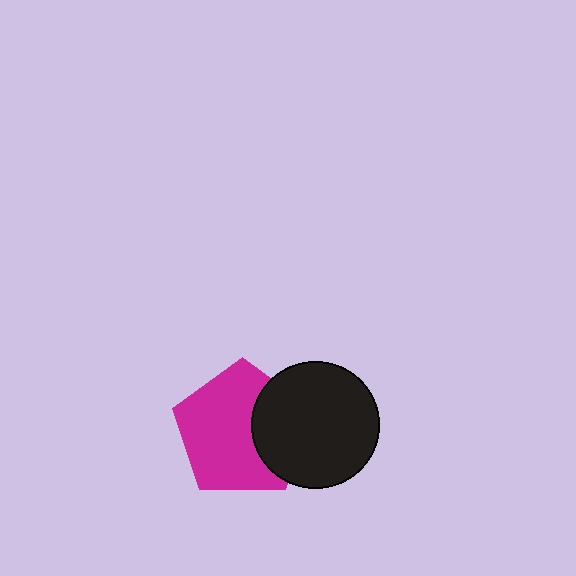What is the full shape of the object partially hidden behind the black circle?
The partially hidden object is a magenta pentagon.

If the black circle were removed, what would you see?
You would see the complete magenta pentagon.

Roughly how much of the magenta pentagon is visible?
Most of it is visible (roughly 69%).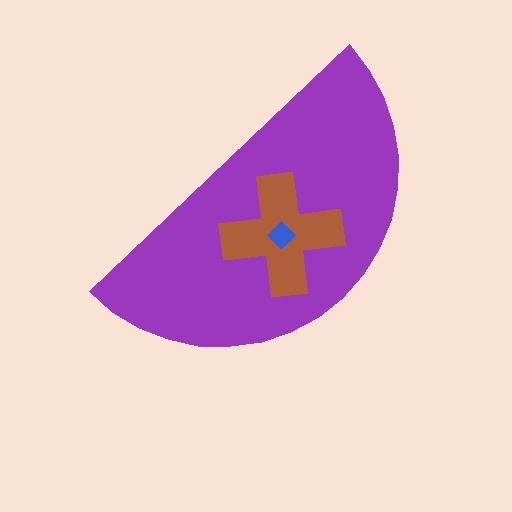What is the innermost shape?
The blue diamond.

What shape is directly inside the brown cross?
The blue diamond.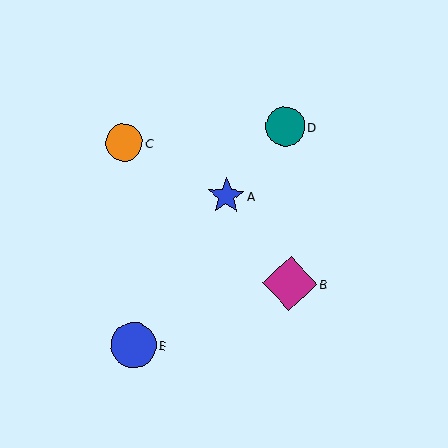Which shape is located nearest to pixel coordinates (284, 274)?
The magenta diamond (labeled B) at (290, 284) is nearest to that location.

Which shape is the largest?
The magenta diamond (labeled B) is the largest.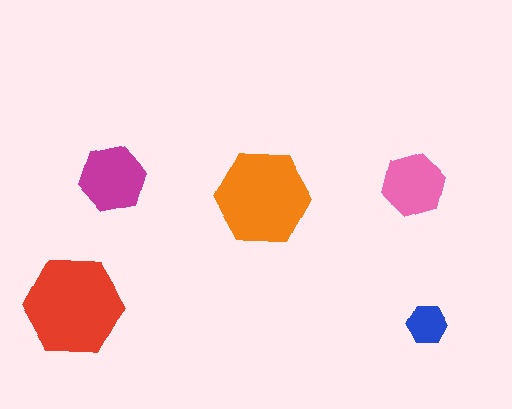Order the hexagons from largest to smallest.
the red one, the orange one, the magenta one, the pink one, the blue one.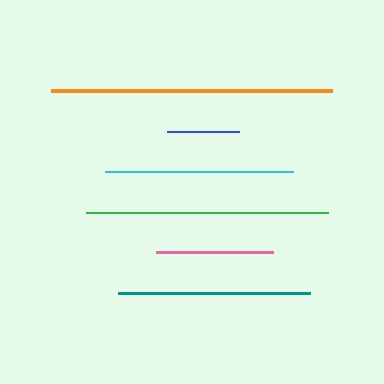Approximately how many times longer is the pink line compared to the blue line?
The pink line is approximately 1.6 times the length of the blue line.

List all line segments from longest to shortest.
From longest to shortest: orange, green, teal, cyan, pink, blue.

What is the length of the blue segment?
The blue segment is approximately 73 pixels long.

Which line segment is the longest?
The orange line is the longest at approximately 282 pixels.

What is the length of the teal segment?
The teal segment is approximately 192 pixels long.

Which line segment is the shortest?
The blue line is the shortest at approximately 73 pixels.